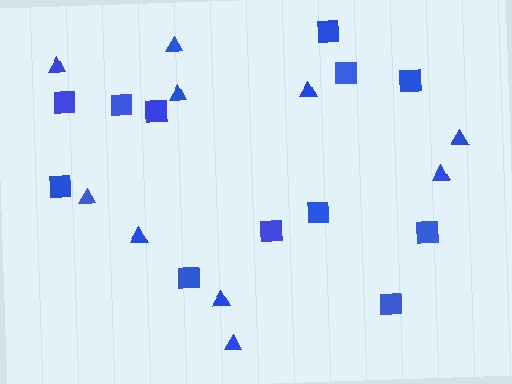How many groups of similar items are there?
There are 2 groups: one group of squares (12) and one group of triangles (10).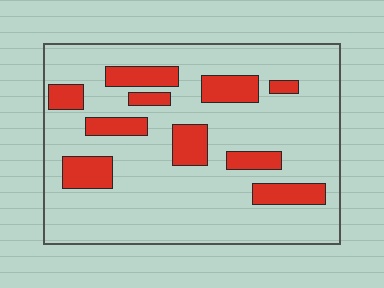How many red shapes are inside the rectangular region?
10.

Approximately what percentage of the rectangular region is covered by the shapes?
Approximately 20%.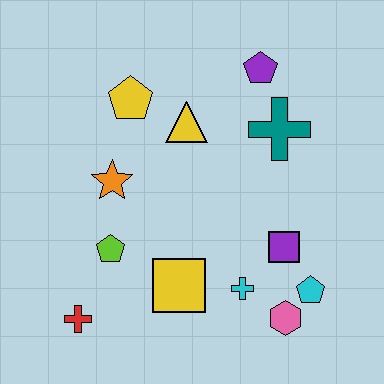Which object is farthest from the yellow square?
The purple pentagon is farthest from the yellow square.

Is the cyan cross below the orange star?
Yes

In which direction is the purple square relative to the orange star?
The purple square is to the right of the orange star.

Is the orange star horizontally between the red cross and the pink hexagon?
Yes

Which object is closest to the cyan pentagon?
The pink hexagon is closest to the cyan pentagon.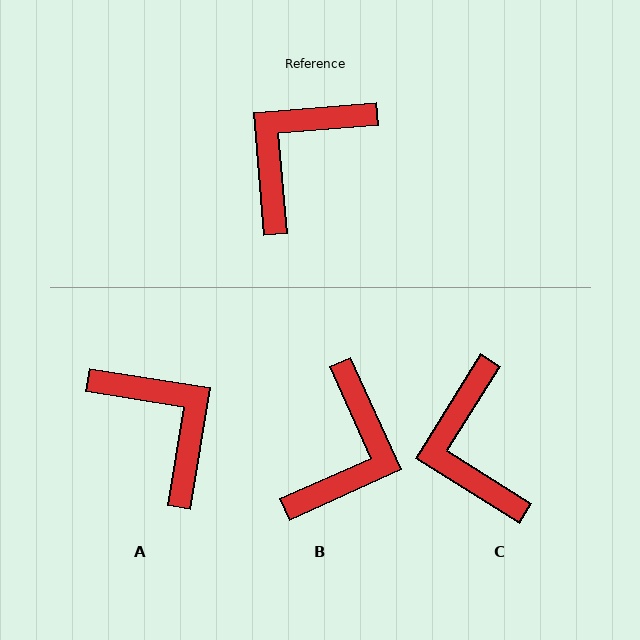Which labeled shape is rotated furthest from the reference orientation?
B, about 161 degrees away.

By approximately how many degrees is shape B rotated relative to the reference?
Approximately 161 degrees clockwise.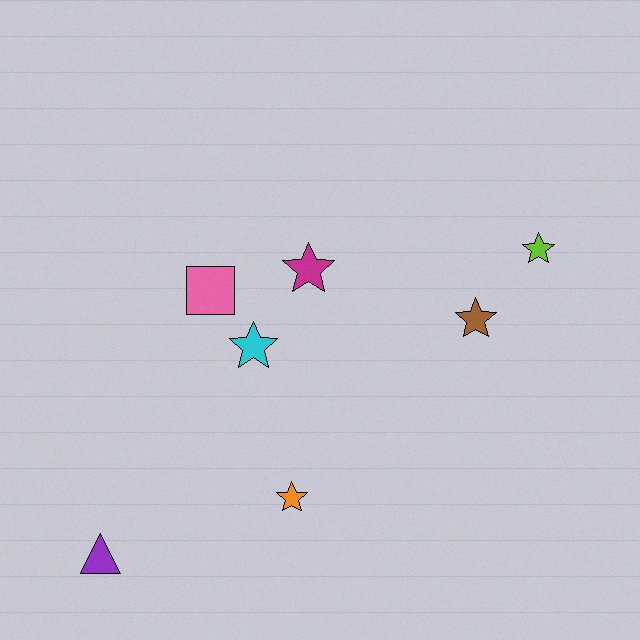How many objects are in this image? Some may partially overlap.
There are 7 objects.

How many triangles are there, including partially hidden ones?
There is 1 triangle.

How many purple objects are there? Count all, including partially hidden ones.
There is 1 purple object.